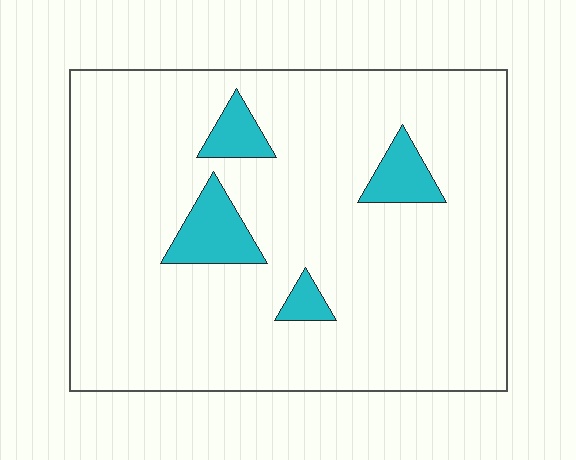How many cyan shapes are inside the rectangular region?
4.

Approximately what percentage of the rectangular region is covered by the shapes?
Approximately 10%.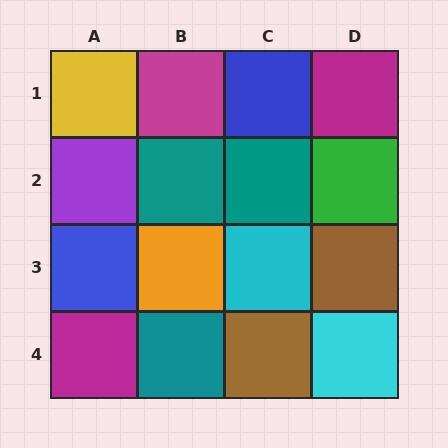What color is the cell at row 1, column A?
Yellow.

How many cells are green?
1 cell is green.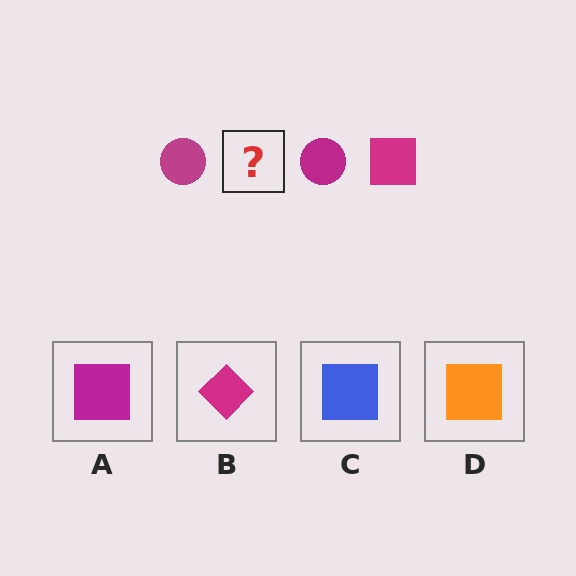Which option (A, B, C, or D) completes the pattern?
A.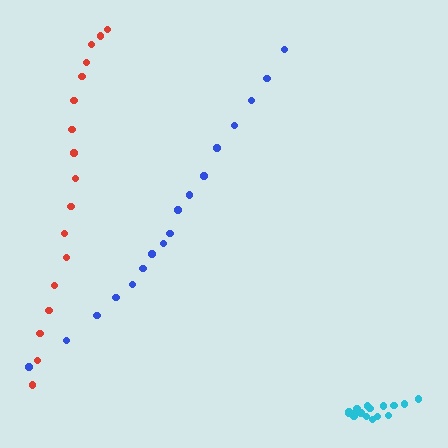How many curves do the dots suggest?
There are 3 distinct paths.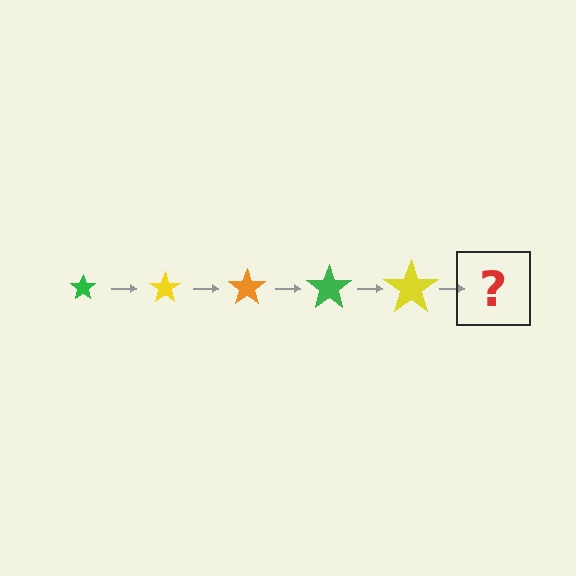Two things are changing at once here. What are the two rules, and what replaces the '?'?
The two rules are that the star grows larger each step and the color cycles through green, yellow, and orange. The '?' should be an orange star, larger than the previous one.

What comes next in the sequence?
The next element should be an orange star, larger than the previous one.